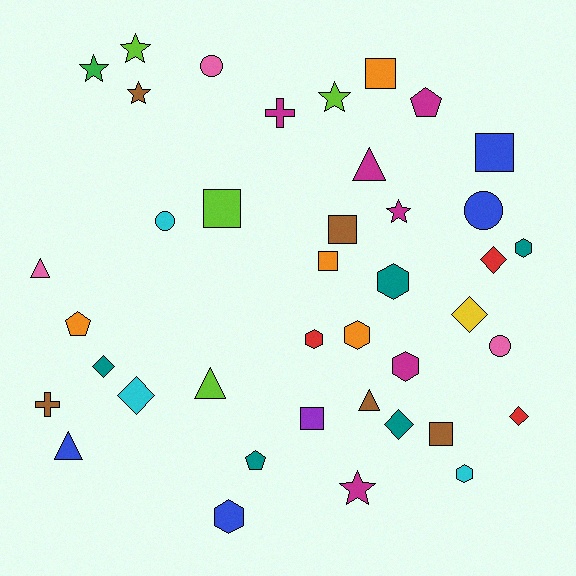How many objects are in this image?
There are 40 objects.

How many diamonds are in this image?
There are 6 diamonds.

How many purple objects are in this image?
There is 1 purple object.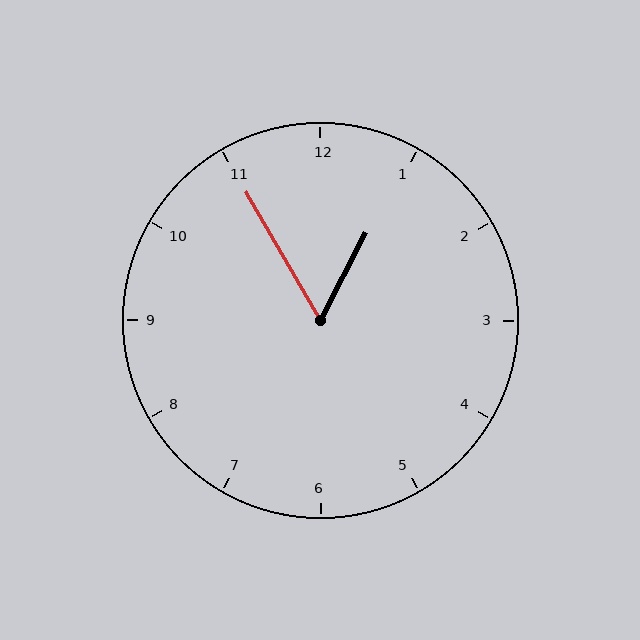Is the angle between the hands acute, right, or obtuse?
It is acute.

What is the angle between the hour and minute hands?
Approximately 58 degrees.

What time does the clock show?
12:55.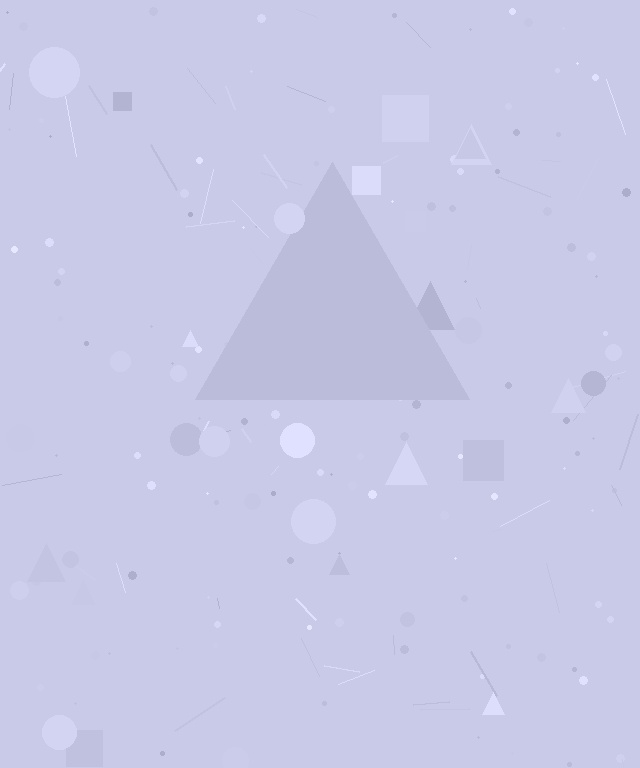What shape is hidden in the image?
A triangle is hidden in the image.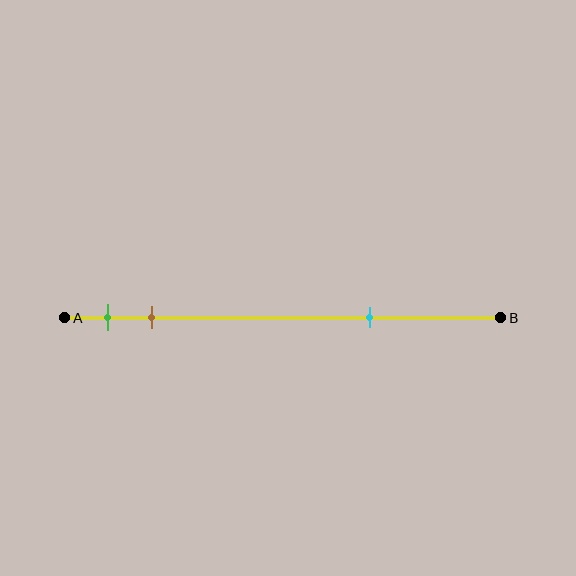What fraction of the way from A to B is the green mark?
The green mark is approximately 10% (0.1) of the way from A to B.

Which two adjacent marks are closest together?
The green and brown marks are the closest adjacent pair.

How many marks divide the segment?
There are 3 marks dividing the segment.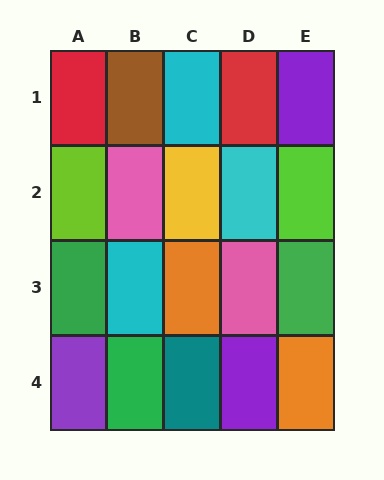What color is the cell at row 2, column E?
Lime.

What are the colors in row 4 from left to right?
Purple, green, teal, purple, orange.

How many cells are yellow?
1 cell is yellow.